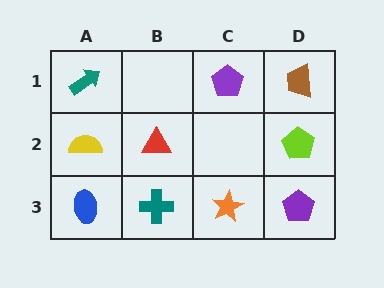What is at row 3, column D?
A purple pentagon.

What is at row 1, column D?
A brown trapezoid.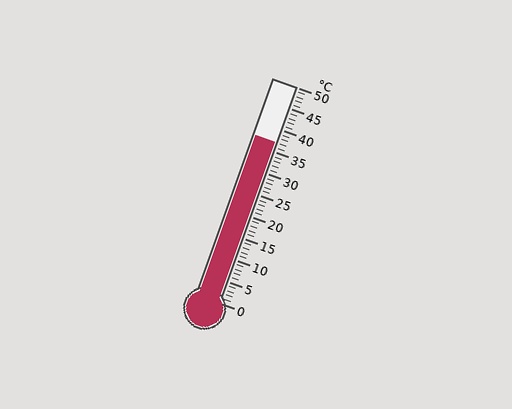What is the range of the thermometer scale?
The thermometer scale ranges from 0°C to 50°C.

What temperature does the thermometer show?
The thermometer shows approximately 37°C.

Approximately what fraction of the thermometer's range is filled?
The thermometer is filled to approximately 75% of its range.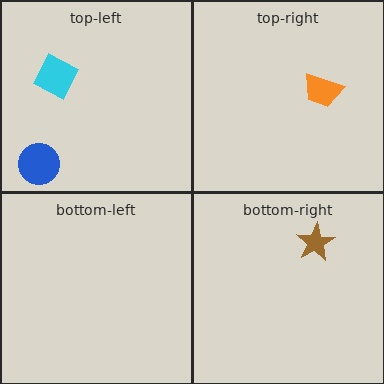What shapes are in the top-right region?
The orange trapezoid.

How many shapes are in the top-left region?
2.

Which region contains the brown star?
The bottom-right region.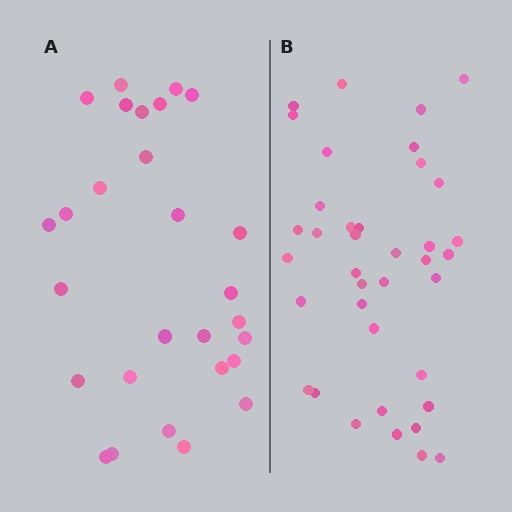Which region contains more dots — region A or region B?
Region B (the right region) has more dots.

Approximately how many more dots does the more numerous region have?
Region B has roughly 10 or so more dots than region A.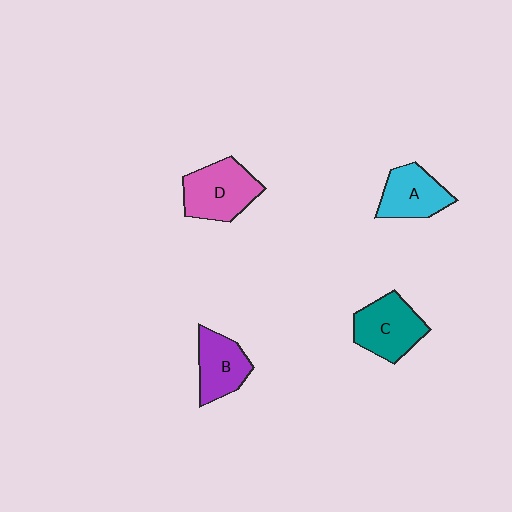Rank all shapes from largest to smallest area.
From largest to smallest: D (pink), C (teal), A (cyan), B (purple).